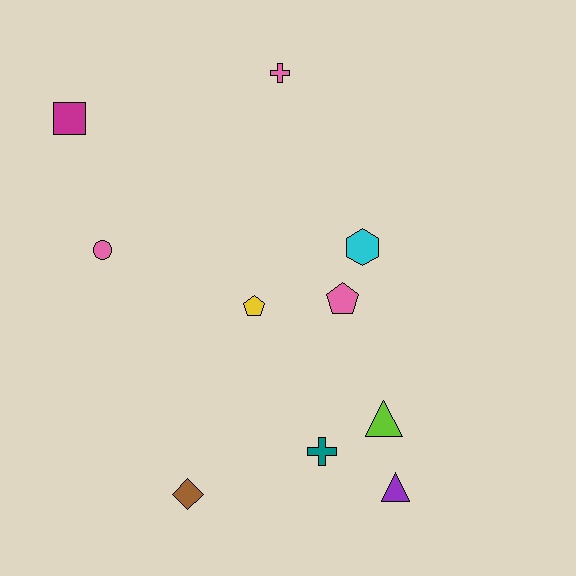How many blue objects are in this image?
There are no blue objects.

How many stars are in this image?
There are no stars.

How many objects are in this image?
There are 10 objects.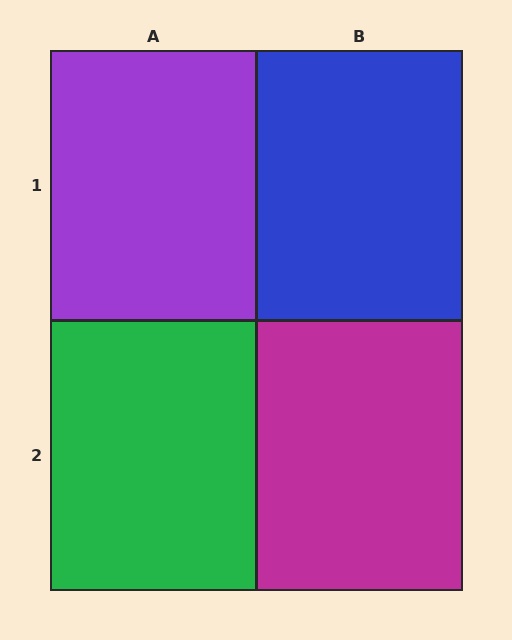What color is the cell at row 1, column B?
Blue.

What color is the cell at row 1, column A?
Purple.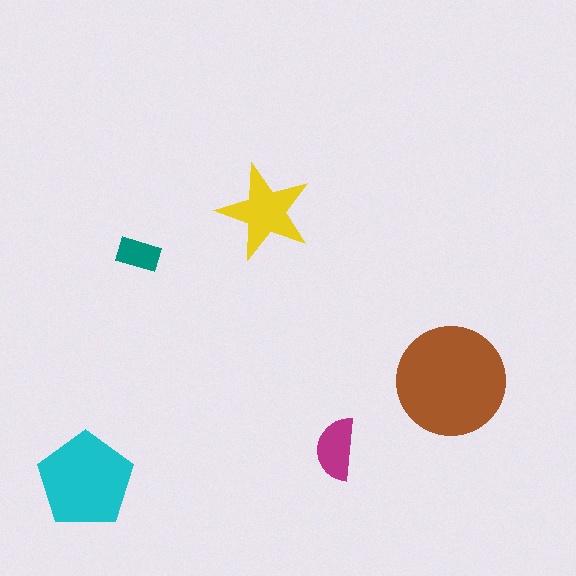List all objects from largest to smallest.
The brown circle, the cyan pentagon, the yellow star, the magenta semicircle, the teal rectangle.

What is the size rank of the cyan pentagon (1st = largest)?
2nd.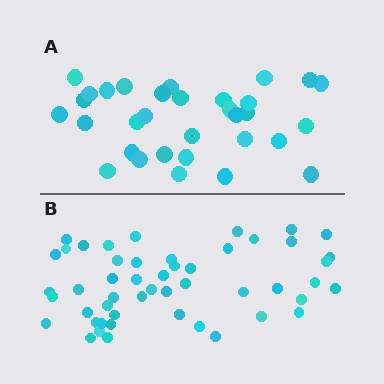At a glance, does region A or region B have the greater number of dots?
Region B (the bottom region) has more dots.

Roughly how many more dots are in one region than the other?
Region B has approximately 20 more dots than region A.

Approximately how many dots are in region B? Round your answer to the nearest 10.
About 50 dots.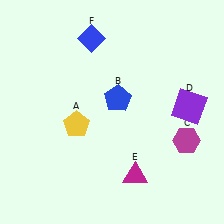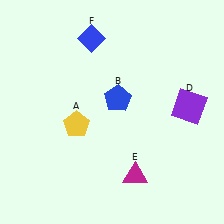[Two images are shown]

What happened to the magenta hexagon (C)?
The magenta hexagon (C) was removed in Image 2. It was in the bottom-right area of Image 1.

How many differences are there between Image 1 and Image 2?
There is 1 difference between the two images.